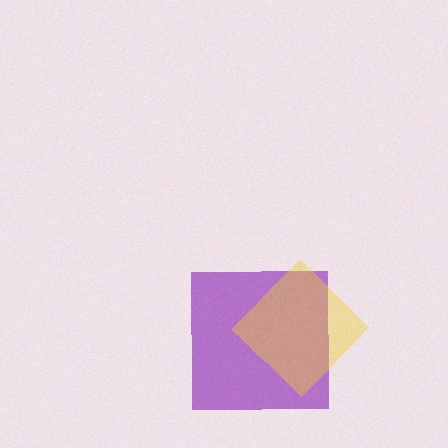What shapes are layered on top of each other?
The layered shapes are: a purple square, a yellow diamond.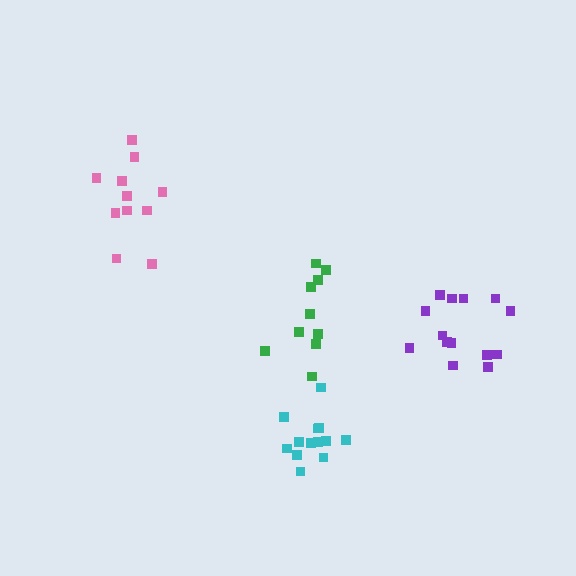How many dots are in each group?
Group 1: 13 dots, Group 2: 11 dots, Group 3: 14 dots, Group 4: 10 dots (48 total).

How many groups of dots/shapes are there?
There are 4 groups.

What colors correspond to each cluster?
The clusters are colored: cyan, pink, purple, green.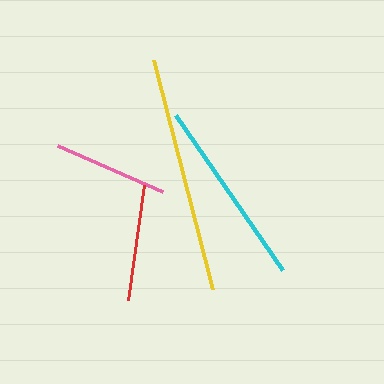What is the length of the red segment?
The red segment is approximately 116 pixels long.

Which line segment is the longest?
The yellow line is the longest at approximately 236 pixels.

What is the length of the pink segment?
The pink segment is approximately 115 pixels long.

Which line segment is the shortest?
The pink line is the shortest at approximately 115 pixels.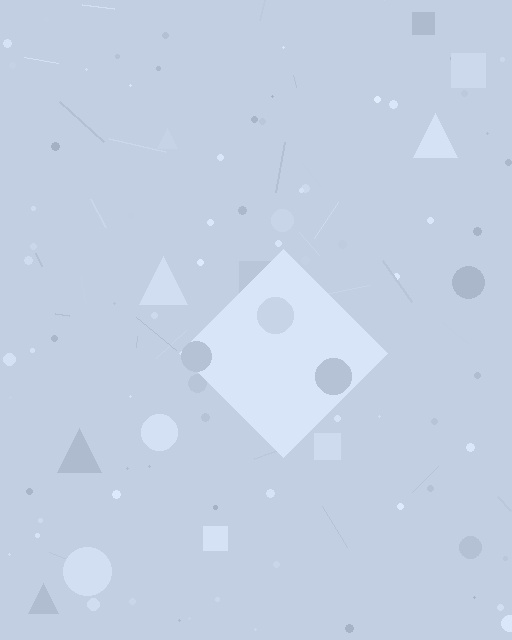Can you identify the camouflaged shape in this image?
The camouflaged shape is a diamond.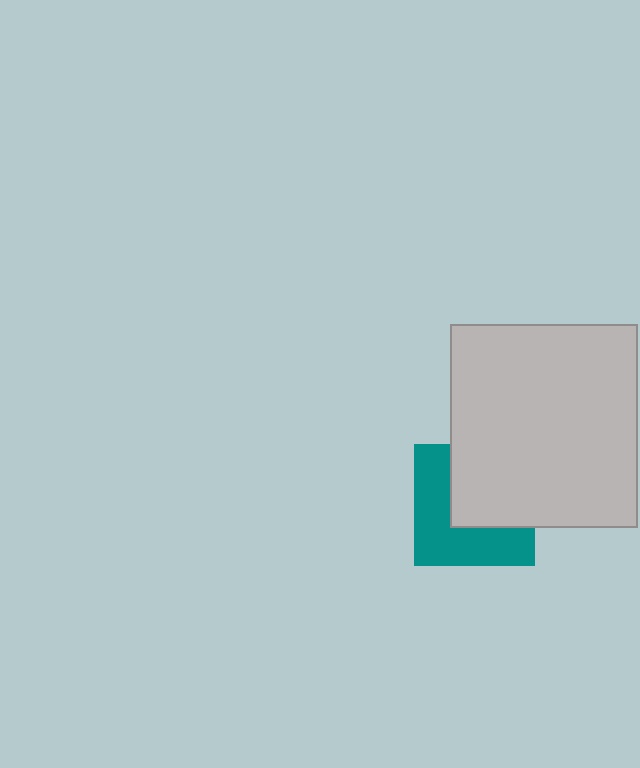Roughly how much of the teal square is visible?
About half of it is visible (roughly 51%).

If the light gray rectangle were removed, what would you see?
You would see the complete teal square.